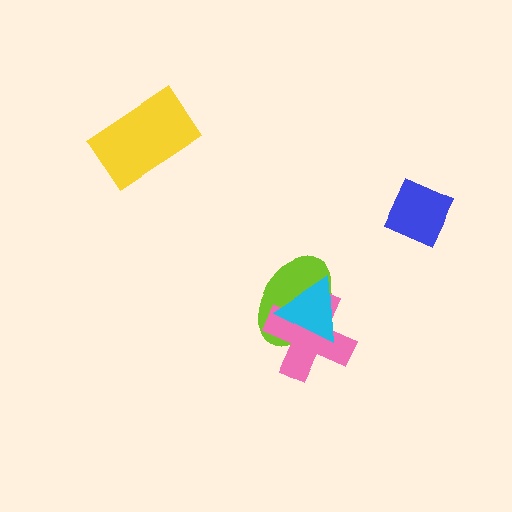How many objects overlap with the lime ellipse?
2 objects overlap with the lime ellipse.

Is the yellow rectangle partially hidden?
No, no other shape covers it.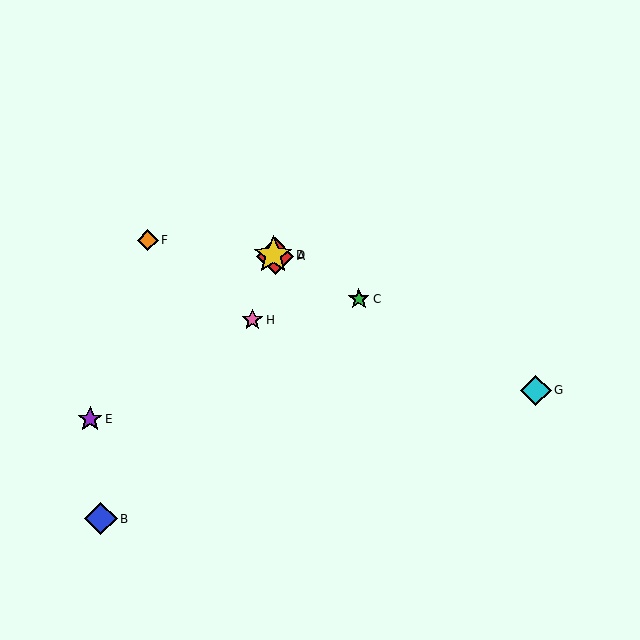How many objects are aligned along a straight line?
4 objects (A, C, D, G) are aligned along a straight line.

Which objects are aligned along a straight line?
Objects A, C, D, G are aligned along a straight line.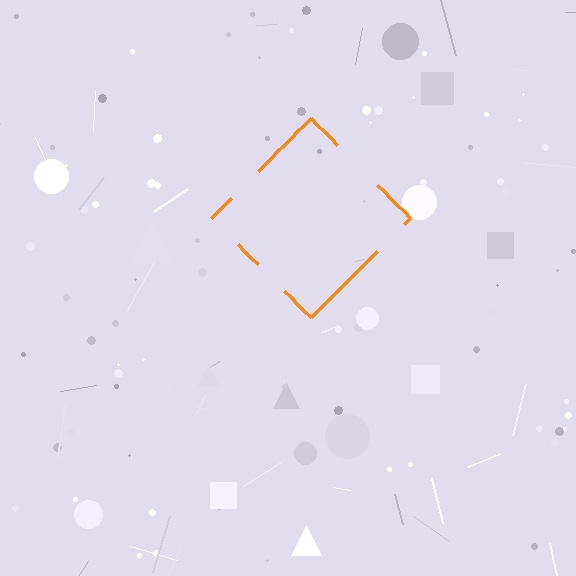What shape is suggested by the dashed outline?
The dashed outline suggests a diamond.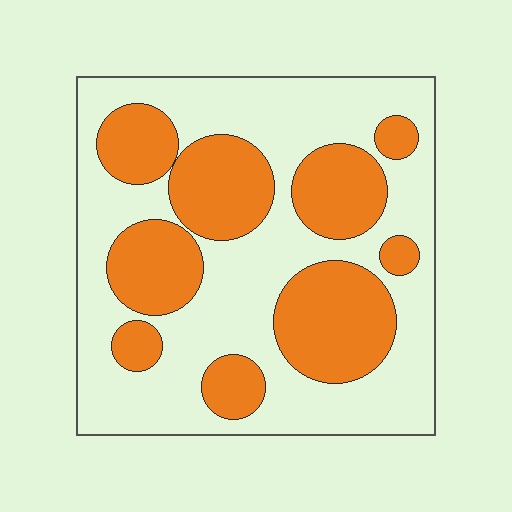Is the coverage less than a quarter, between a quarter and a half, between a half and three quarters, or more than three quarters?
Between a quarter and a half.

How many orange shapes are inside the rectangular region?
9.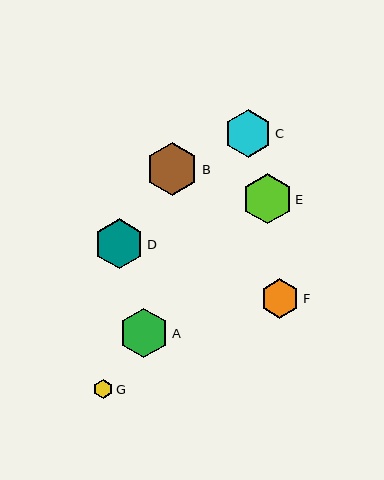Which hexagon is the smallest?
Hexagon G is the smallest with a size of approximately 19 pixels.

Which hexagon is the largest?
Hexagon B is the largest with a size of approximately 53 pixels.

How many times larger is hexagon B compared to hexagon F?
Hexagon B is approximately 1.4 times the size of hexagon F.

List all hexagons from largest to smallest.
From largest to smallest: B, D, E, A, C, F, G.